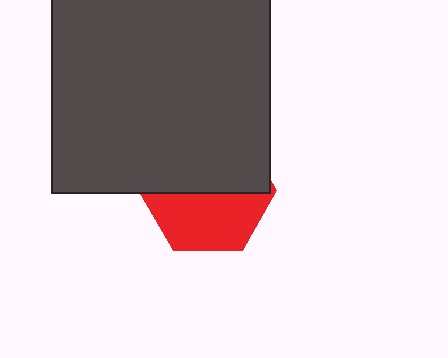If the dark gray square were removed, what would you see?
You would see the complete red hexagon.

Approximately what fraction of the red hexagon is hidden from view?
Roughly 52% of the red hexagon is hidden behind the dark gray square.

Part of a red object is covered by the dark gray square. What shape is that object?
It is a hexagon.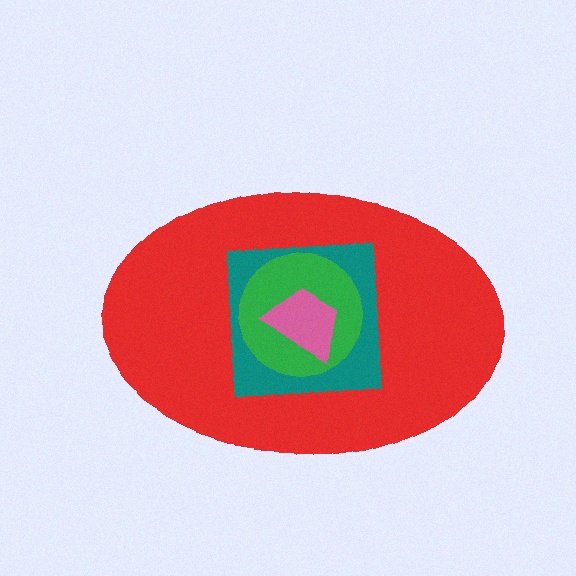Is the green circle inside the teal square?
Yes.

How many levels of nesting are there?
4.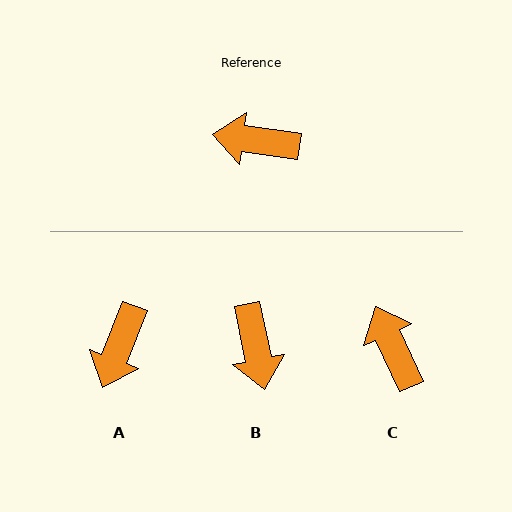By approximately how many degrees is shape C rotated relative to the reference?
Approximately 58 degrees clockwise.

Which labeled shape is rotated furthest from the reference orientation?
B, about 110 degrees away.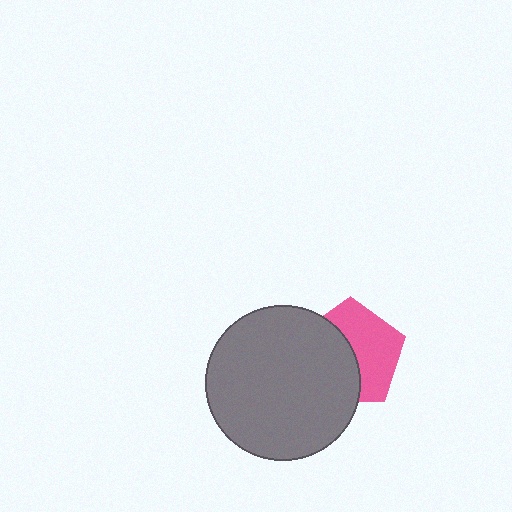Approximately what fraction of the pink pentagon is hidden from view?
Roughly 49% of the pink pentagon is hidden behind the gray circle.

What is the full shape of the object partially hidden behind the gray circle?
The partially hidden object is a pink pentagon.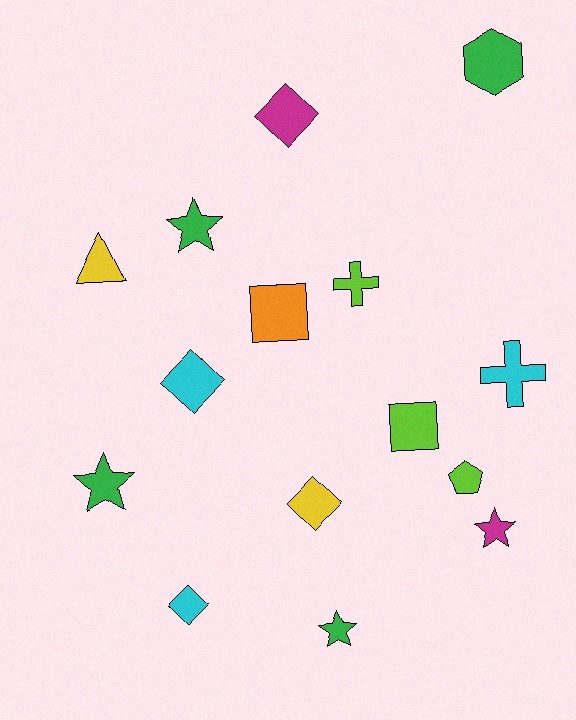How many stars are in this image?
There are 4 stars.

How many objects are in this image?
There are 15 objects.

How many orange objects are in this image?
There is 1 orange object.